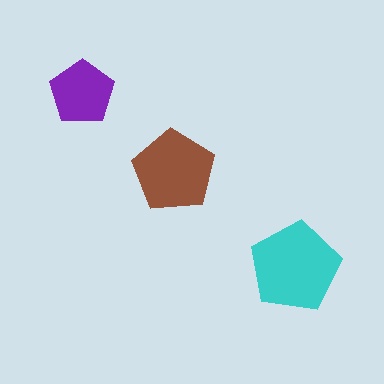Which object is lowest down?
The cyan pentagon is bottommost.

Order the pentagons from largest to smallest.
the cyan one, the brown one, the purple one.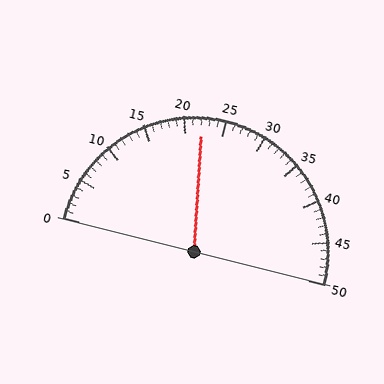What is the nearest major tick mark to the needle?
The nearest major tick mark is 20.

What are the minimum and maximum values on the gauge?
The gauge ranges from 0 to 50.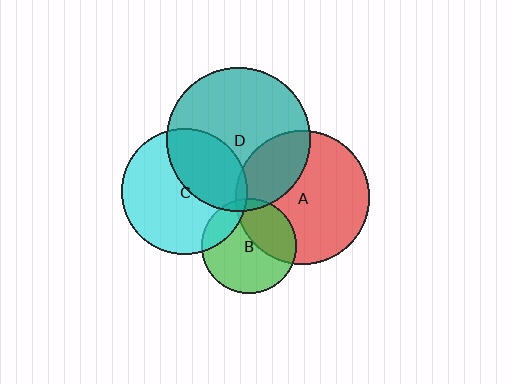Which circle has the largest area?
Circle D (teal).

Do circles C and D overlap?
Yes.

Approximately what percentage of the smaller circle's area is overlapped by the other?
Approximately 40%.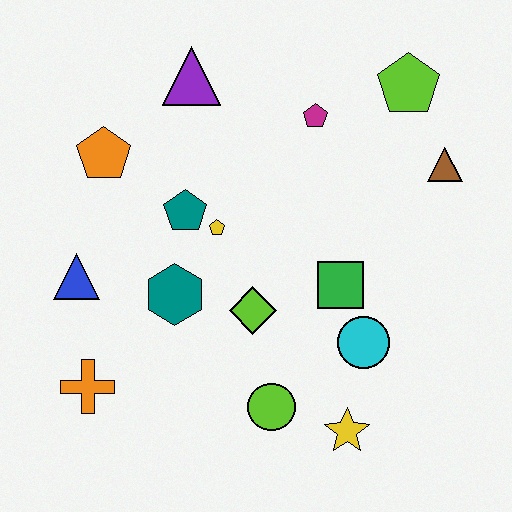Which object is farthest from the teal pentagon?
The yellow star is farthest from the teal pentagon.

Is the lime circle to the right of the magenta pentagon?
No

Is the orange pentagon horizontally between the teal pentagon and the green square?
No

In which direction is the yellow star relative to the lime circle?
The yellow star is to the right of the lime circle.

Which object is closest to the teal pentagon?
The yellow pentagon is closest to the teal pentagon.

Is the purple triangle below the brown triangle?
No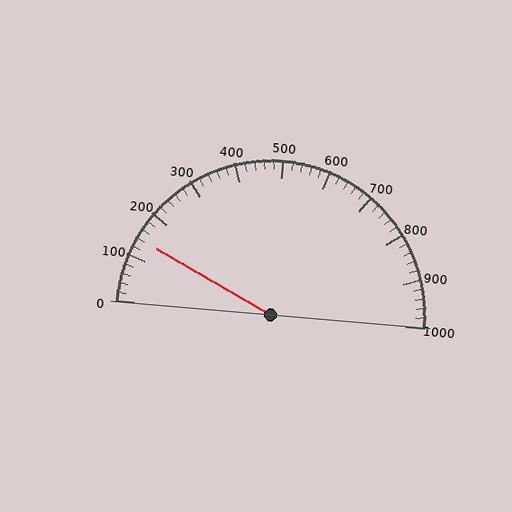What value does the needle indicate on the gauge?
The needle indicates approximately 140.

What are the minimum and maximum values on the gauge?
The gauge ranges from 0 to 1000.